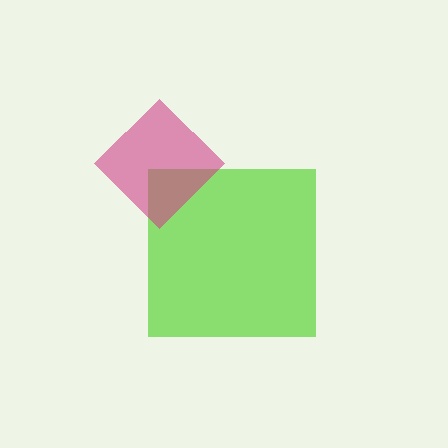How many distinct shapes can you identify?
There are 2 distinct shapes: a lime square, a magenta diamond.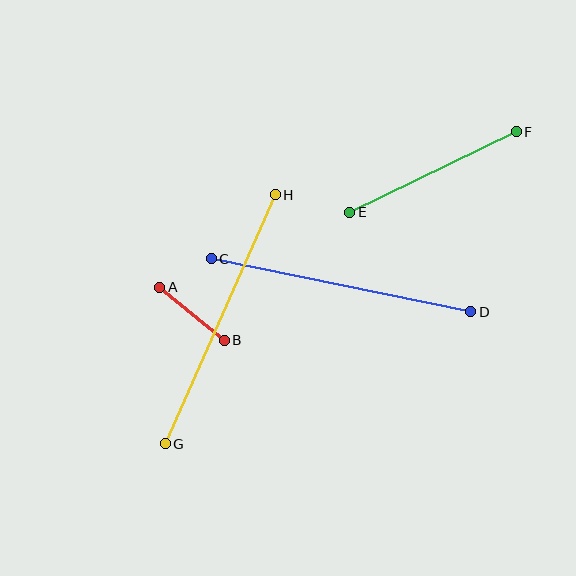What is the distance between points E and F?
The distance is approximately 185 pixels.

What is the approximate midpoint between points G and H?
The midpoint is at approximately (220, 319) pixels.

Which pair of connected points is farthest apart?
Points G and H are farthest apart.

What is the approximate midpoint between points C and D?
The midpoint is at approximately (341, 285) pixels.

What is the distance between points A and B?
The distance is approximately 84 pixels.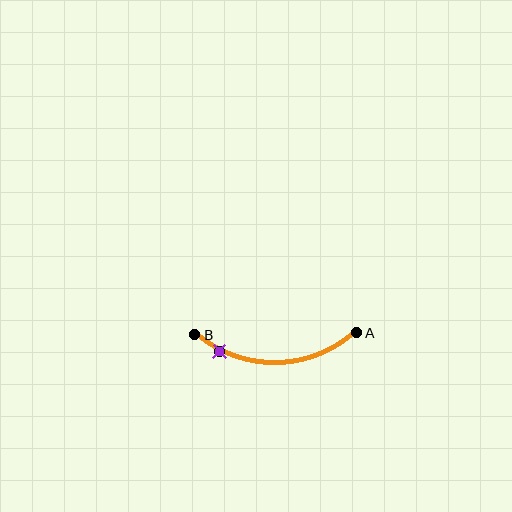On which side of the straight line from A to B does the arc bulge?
The arc bulges below the straight line connecting A and B.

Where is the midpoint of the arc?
The arc midpoint is the point on the curve farthest from the straight line joining A and B. It sits below that line.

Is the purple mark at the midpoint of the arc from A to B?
No. The purple mark lies on the arc but is closer to endpoint B. The arc midpoint would be at the point on the curve equidistant along the arc from both A and B.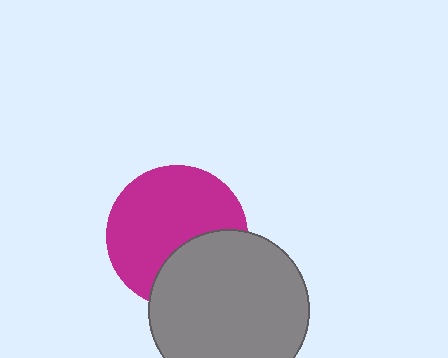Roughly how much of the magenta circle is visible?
Most of it is visible (roughly 67%).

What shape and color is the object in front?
The object in front is a gray circle.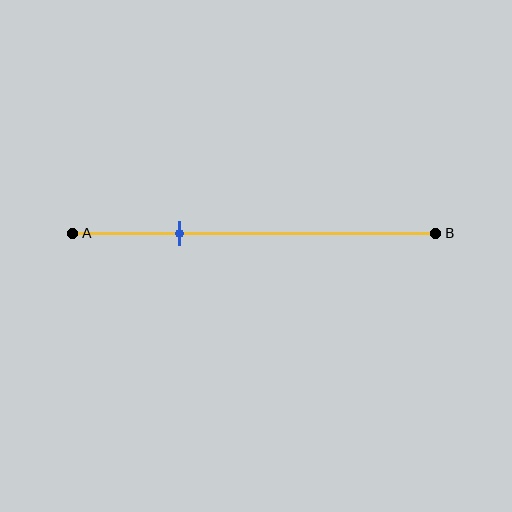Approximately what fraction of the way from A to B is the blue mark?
The blue mark is approximately 30% of the way from A to B.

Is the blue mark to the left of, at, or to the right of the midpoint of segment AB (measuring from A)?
The blue mark is to the left of the midpoint of segment AB.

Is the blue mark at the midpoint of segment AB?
No, the mark is at about 30% from A, not at the 50% midpoint.